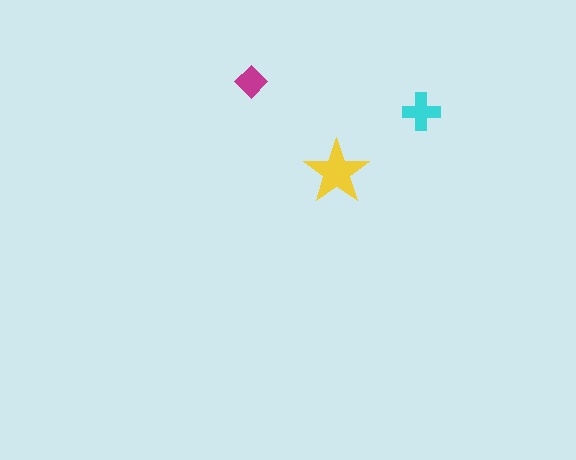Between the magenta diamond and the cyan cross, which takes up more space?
The cyan cross.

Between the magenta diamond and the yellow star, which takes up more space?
The yellow star.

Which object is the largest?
The yellow star.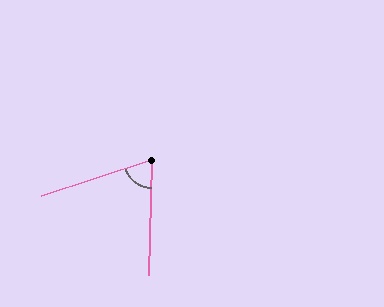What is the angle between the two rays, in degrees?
Approximately 70 degrees.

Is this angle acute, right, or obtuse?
It is acute.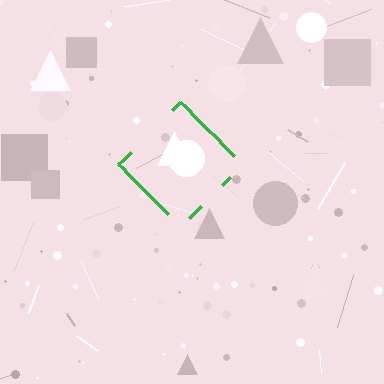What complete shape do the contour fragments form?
The contour fragments form a diamond.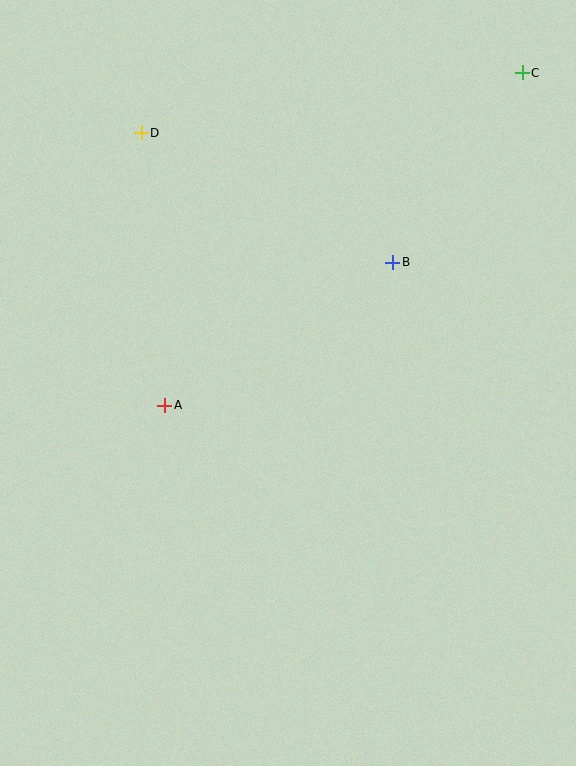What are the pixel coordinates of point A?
Point A is at (165, 405).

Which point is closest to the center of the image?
Point A at (165, 405) is closest to the center.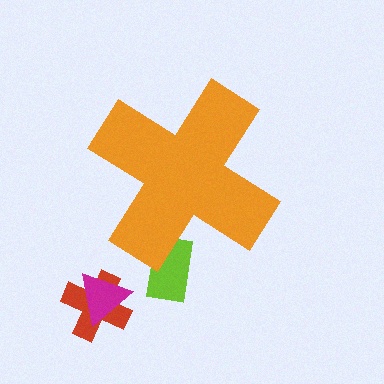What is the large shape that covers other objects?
An orange cross.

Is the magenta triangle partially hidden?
No, the magenta triangle is fully visible.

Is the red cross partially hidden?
No, the red cross is fully visible.